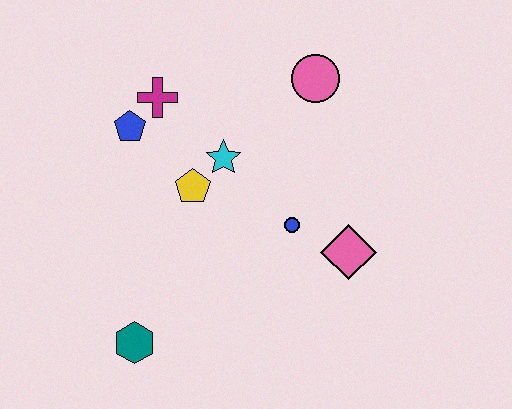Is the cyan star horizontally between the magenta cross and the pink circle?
Yes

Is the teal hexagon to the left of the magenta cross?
Yes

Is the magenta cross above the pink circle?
No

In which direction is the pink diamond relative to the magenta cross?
The pink diamond is to the right of the magenta cross.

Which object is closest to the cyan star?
The yellow pentagon is closest to the cyan star.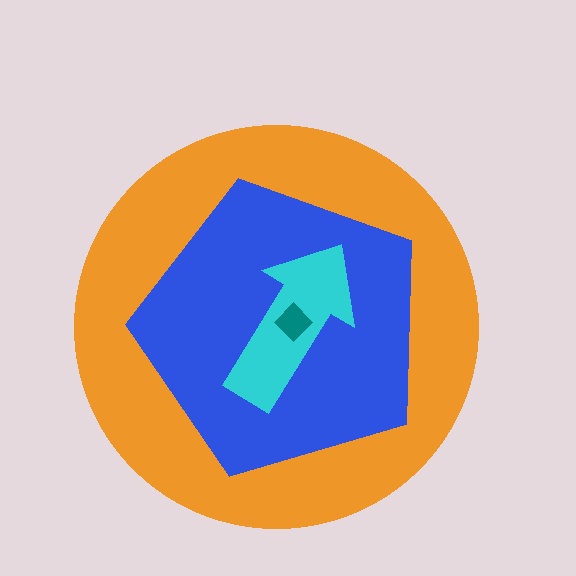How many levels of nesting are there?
4.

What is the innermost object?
The teal diamond.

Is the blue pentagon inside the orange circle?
Yes.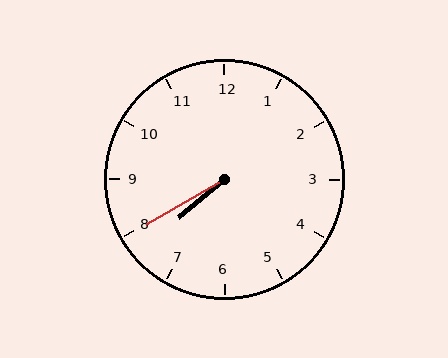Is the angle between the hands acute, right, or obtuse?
It is acute.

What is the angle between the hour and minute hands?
Approximately 10 degrees.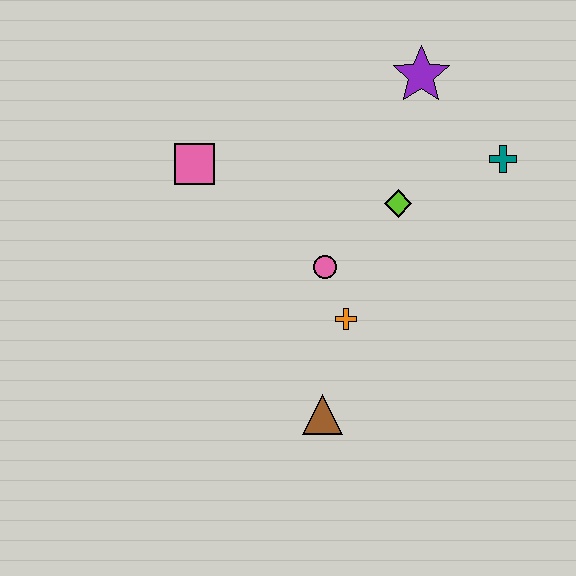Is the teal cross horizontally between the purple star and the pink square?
No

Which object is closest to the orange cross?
The pink circle is closest to the orange cross.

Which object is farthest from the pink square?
The teal cross is farthest from the pink square.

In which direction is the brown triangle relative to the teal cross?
The brown triangle is below the teal cross.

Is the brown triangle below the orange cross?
Yes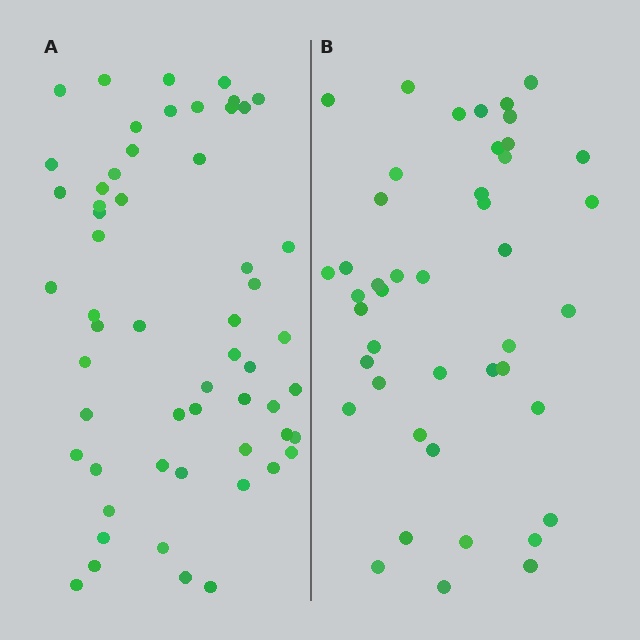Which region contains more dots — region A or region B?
Region A (the left region) has more dots.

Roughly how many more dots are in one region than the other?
Region A has approximately 15 more dots than region B.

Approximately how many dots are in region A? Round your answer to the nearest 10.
About 60 dots. (The exact count is 57, which rounds to 60.)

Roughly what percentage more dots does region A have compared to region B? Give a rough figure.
About 30% more.